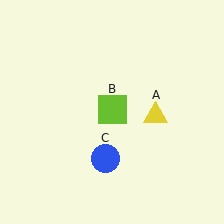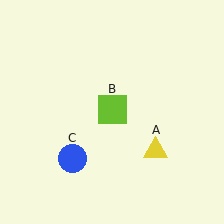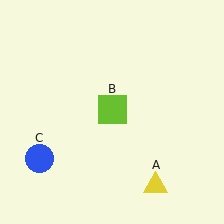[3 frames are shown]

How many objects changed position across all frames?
2 objects changed position: yellow triangle (object A), blue circle (object C).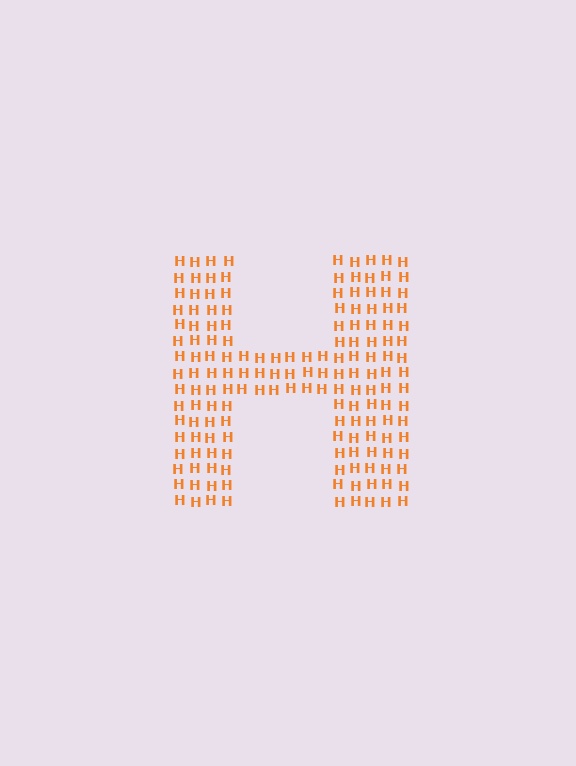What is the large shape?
The large shape is the letter H.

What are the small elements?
The small elements are letter H's.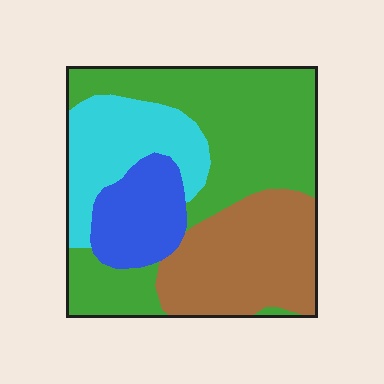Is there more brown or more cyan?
Brown.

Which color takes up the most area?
Green, at roughly 40%.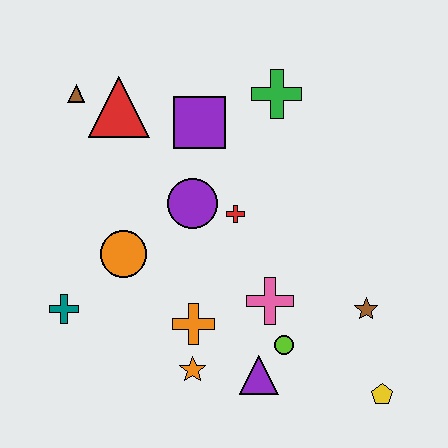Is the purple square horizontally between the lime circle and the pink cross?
No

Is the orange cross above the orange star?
Yes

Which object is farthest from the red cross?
The yellow pentagon is farthest from the red cross.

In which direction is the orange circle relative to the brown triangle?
The orange circle is below the brown triangle.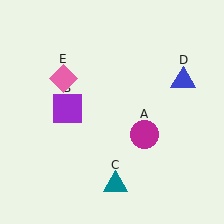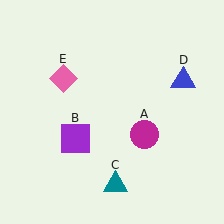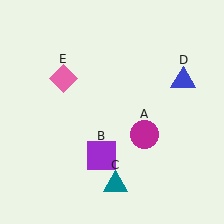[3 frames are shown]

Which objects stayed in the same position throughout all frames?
Magenta circle (object A) and teal triangle (object C) and blue triangle (object D) and pink diamond (object E) remained stationary.